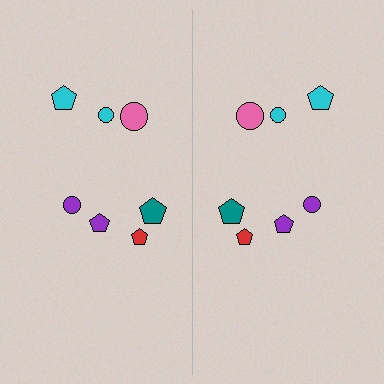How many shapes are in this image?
There are 14 shapes in this image.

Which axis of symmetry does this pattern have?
The pattern has a vertical axis of symmetry running through the center of the image.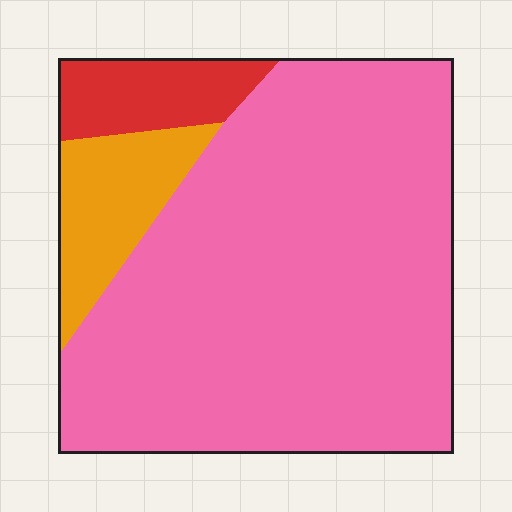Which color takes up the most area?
Pink, at roughly 80%.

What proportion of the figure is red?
Red covers roughly 10% of the figure.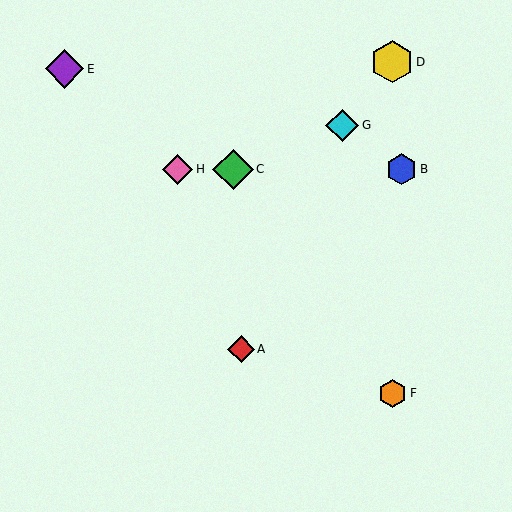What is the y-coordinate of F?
Object F is at y≈393.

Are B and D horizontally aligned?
No, B is at y≈169 and D is at y≈62.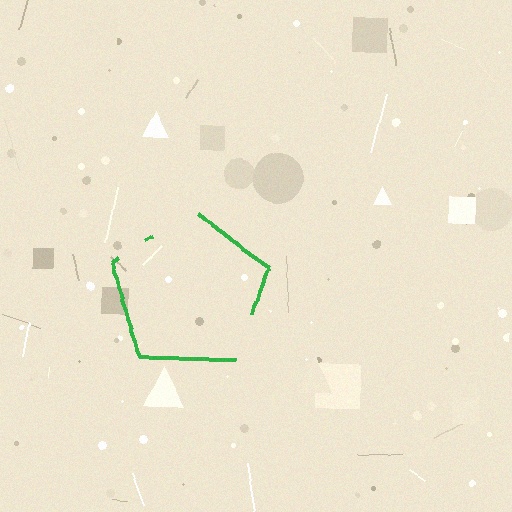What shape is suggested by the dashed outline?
The dashed outline suggests a pentagon.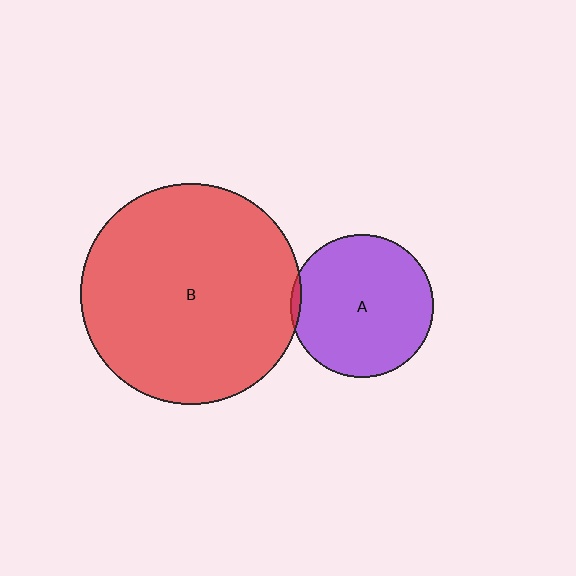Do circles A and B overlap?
Yes.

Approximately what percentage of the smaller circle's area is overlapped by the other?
Approximately 5%.